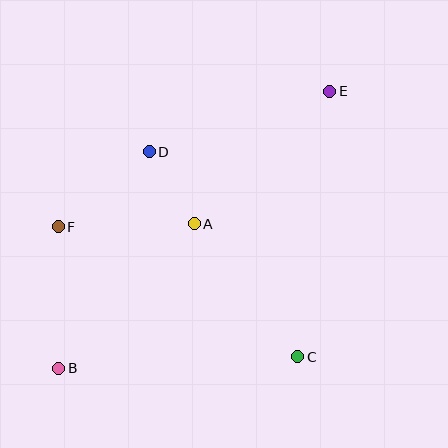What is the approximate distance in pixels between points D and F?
The distance between D and F is approximately 118 pixels.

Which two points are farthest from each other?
Points B and E are farthest from each other.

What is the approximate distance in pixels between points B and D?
The distance between B and D is approximately 235 pixels.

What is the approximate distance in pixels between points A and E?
The distance between A and E is approximately 190 pixels.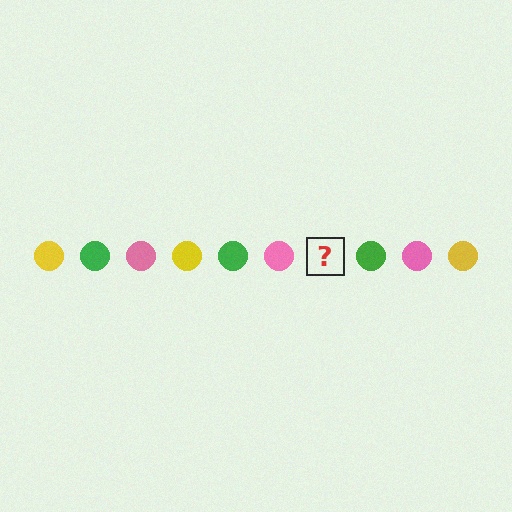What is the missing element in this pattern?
The missing element is a yellow circle.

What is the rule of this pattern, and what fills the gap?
The rule is that the pattern cycles through yellow, green, pink circles. The gap should be filled with a yellow circle.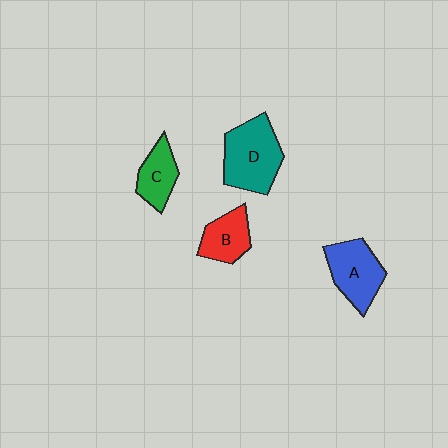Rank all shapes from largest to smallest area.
From largest to smallest: D (teal), A (blue), B (red), C (green).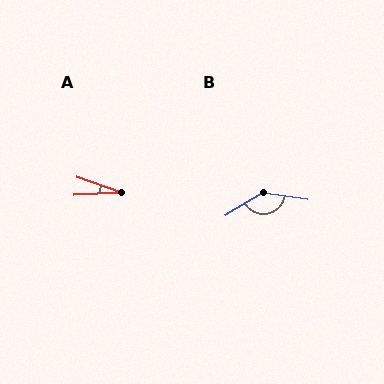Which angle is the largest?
B, at approximately 140 degrees.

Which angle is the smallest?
A, at approximately 23 degrees.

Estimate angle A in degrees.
Approximately 23 degrees.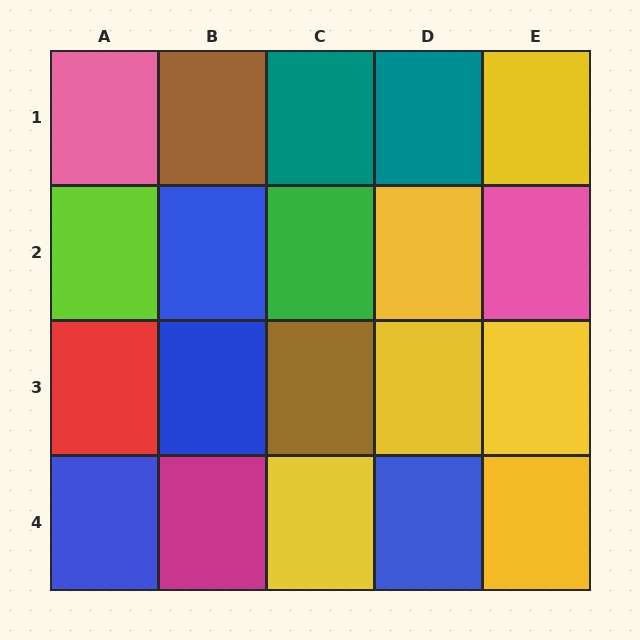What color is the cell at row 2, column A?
Lime.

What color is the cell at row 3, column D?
Yellow.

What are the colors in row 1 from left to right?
Pink, brown, teal, teal, yellow.